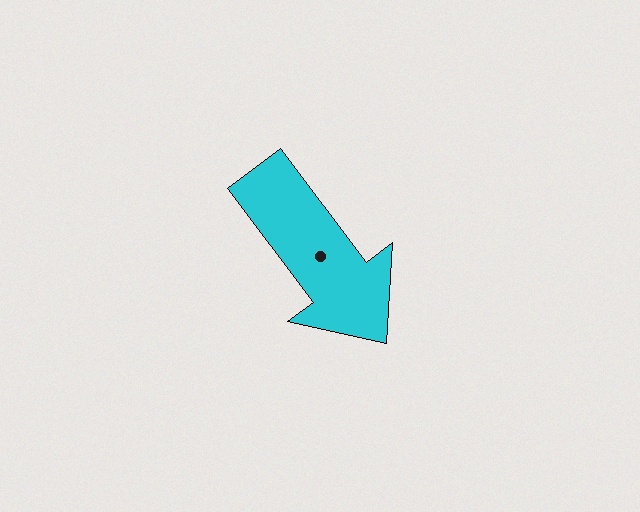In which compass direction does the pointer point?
Southeast.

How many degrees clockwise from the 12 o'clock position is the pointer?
Approximately 143 degrees.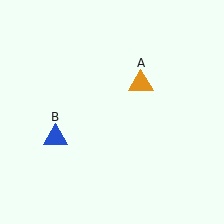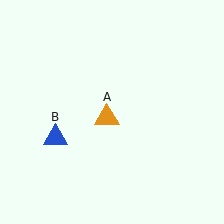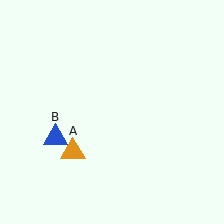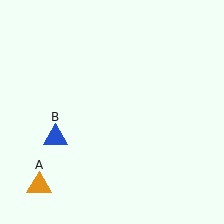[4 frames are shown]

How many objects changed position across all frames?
1 object changed position: orange triangle (object A).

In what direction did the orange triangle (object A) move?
The orange triangle (object A) moved down and to the left.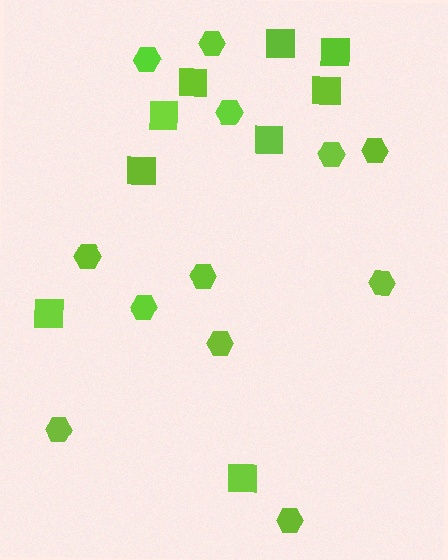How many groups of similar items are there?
There are 2 groups: one group of hexagons (12) and one group of squares (9).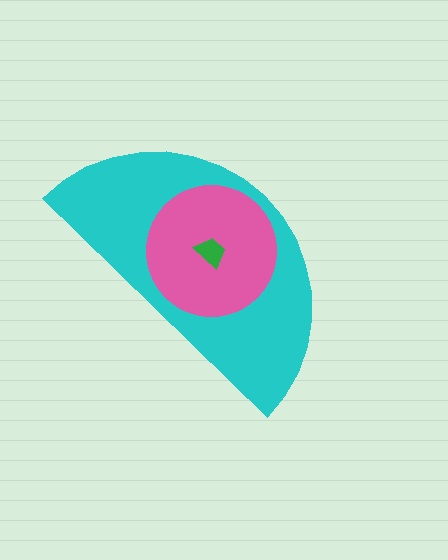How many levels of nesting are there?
3.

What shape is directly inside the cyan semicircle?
The pink circle.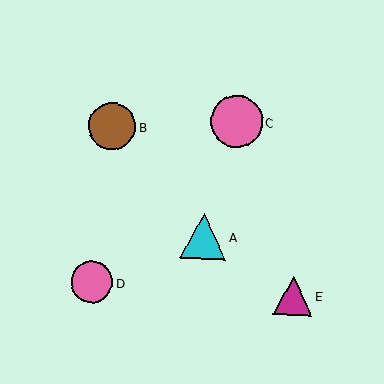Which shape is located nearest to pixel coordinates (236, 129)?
The pink circle (labeled C) at (237, 122) is nearest to that location.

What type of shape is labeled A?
Shape A is a cyan triangle.